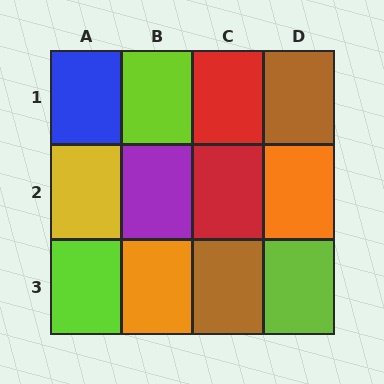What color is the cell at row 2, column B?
Purple.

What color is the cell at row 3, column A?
Lime.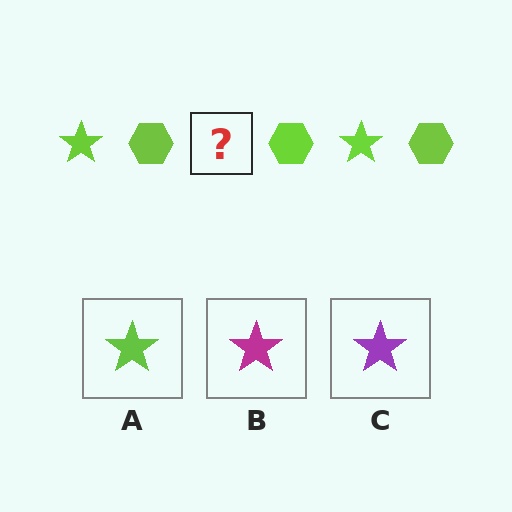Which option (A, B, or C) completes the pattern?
A.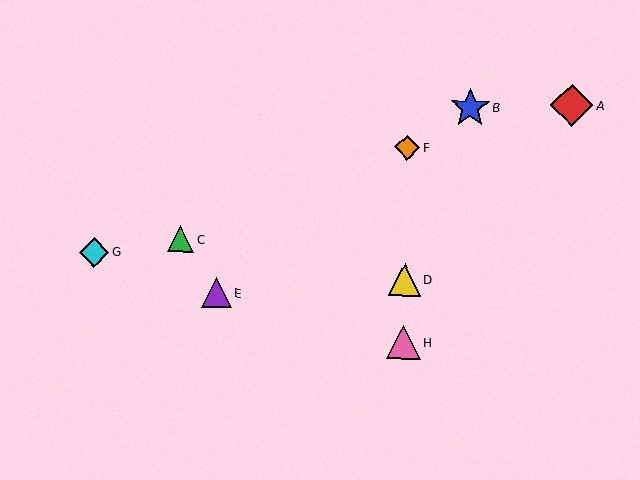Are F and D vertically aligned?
Yes, both are at x≈407.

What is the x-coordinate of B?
Object B is at x≈470.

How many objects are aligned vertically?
3 objects (D, F, H) are aligned vertically.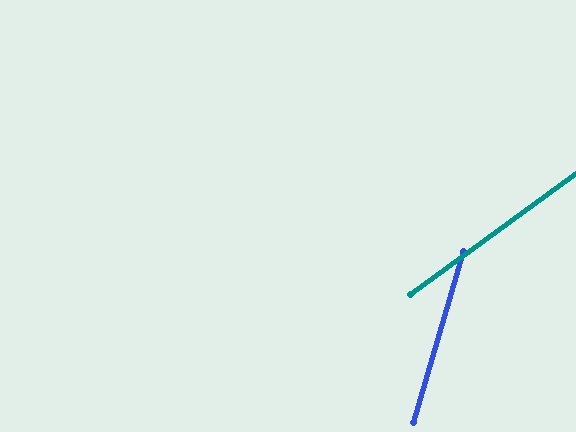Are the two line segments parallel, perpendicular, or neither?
Neither parallel nor perpendicular — they differ by about 37°.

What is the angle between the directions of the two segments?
Approximately 37 degrees.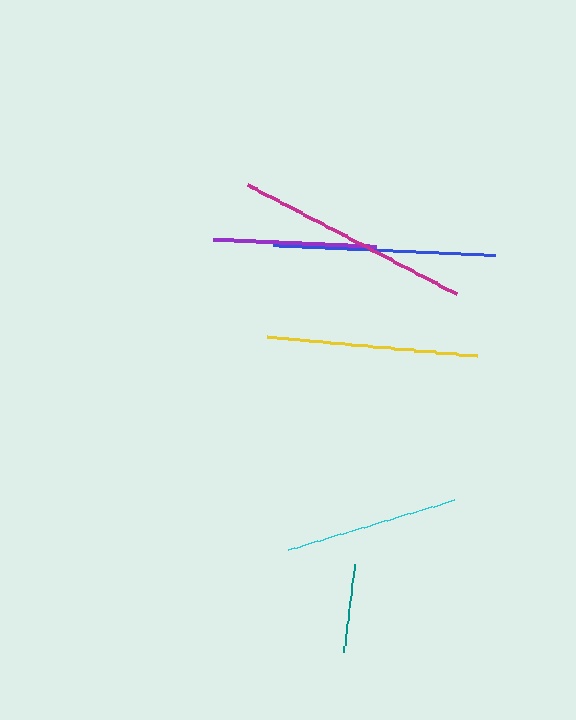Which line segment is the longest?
The magenta line is the longest at approximately 235 pixels.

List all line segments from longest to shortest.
From longest to shortest: magenta, blue, yellow, cyan, purple, teal.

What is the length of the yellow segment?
The yellow segment is approximately 211 pixels long.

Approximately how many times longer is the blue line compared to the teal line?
The blue line is approximately 2.5 times the length of the teal line.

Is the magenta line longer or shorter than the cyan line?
The magenta line is longer than the cyan line.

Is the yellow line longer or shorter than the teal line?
The yellow line is longer than the teal line.